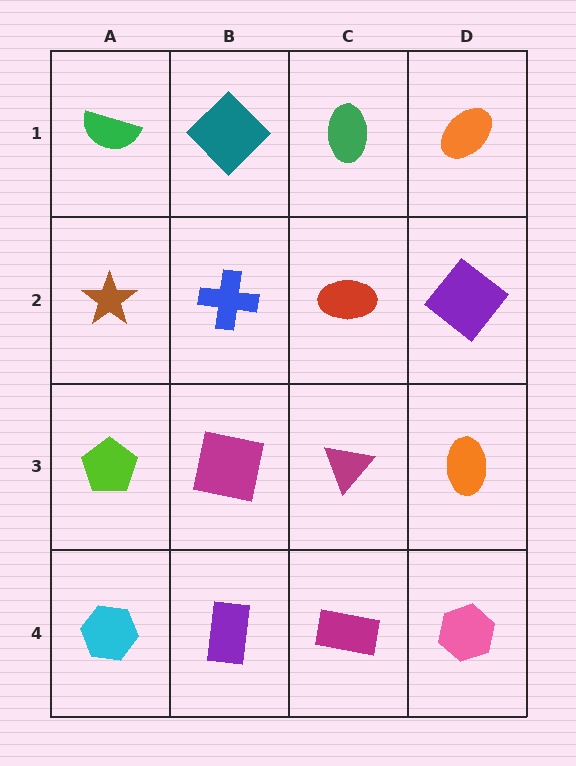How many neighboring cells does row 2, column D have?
3.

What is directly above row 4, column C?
A magenta triangle.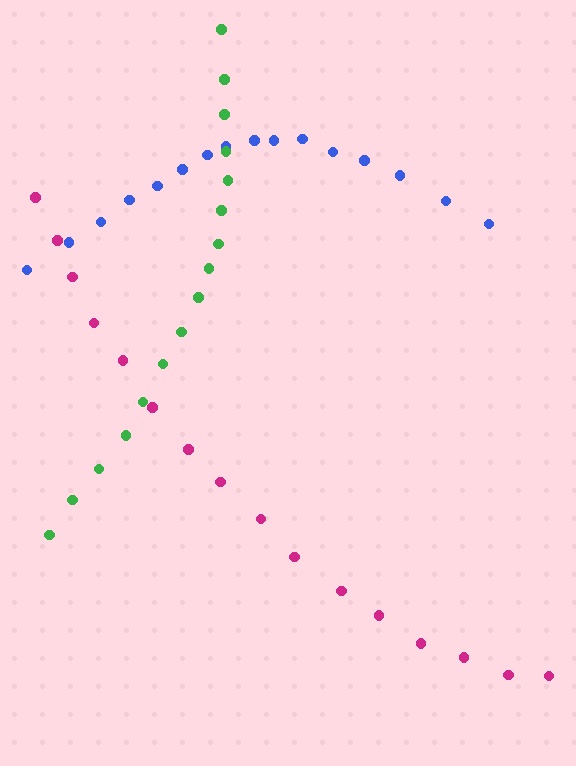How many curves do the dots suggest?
There are 3 distinct paths.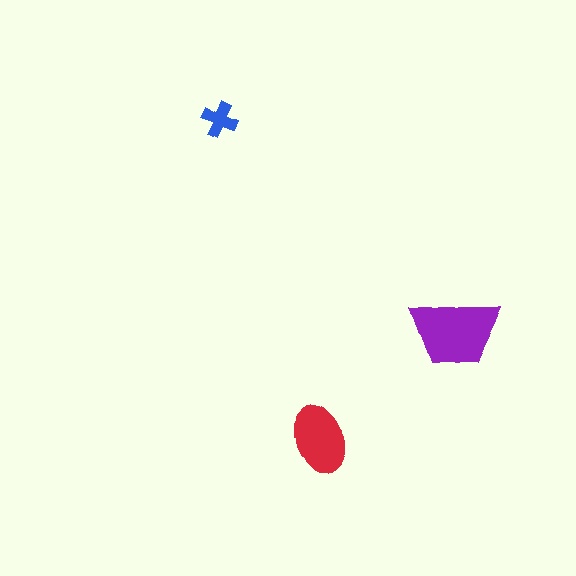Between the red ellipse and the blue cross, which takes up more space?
The red ellipse.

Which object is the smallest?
The blue cross.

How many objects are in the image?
There are 3 objects in the image.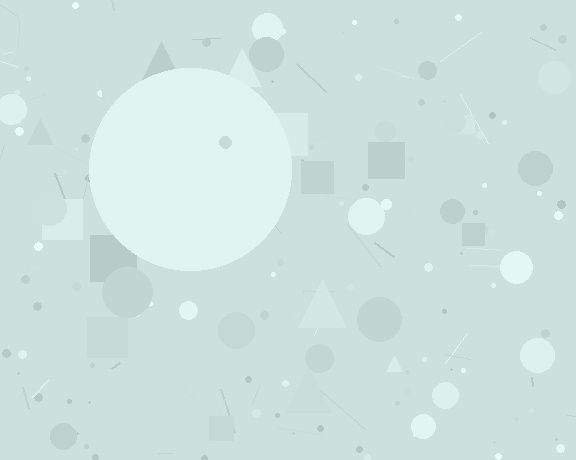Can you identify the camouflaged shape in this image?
The camouflaged shape is a circle.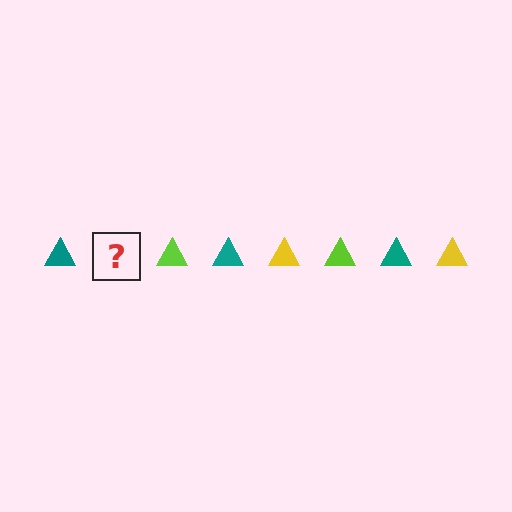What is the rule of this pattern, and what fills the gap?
The rule is that the pattern cycles through teal, yellow, lime triangles. The gap should be filled with a yellow triangle.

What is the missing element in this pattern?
The missing element is a yellow triangle.